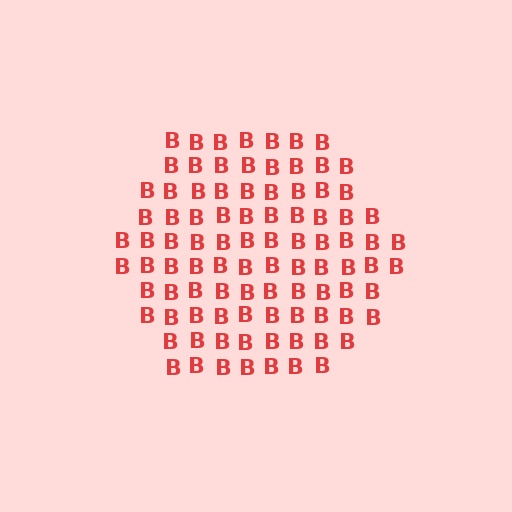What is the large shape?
The large shape is a hexagon.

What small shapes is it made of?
It is made of small letter B's.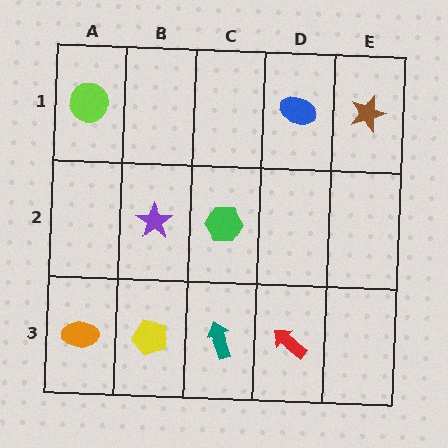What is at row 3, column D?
A red arrow.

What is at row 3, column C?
A teal arrow.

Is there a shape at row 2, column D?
No, that cell is empty.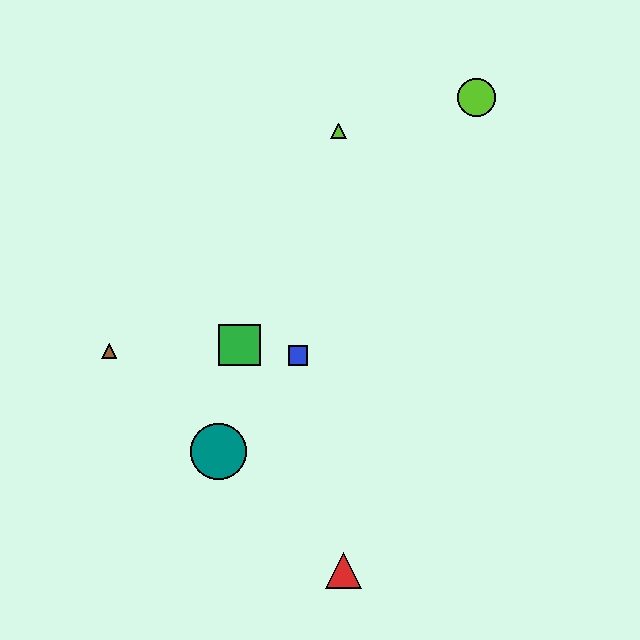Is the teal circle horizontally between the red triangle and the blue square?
No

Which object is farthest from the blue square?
The lime circle is farthest from the blue square.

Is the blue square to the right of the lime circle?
No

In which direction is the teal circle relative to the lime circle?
The teal circle is below the lime circle.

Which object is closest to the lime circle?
The lime triangle is closest to the lime circle.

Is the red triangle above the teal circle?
No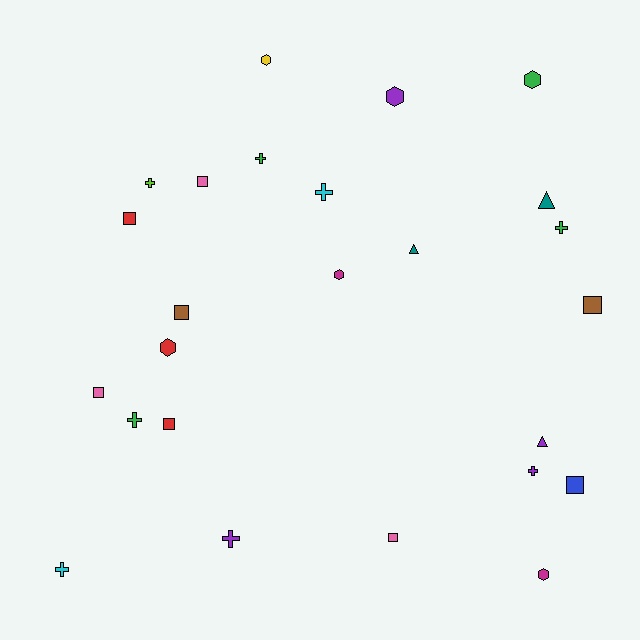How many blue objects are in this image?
There is 1 blue object.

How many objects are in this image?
There are 25 objects.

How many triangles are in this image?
There are 3 triangles.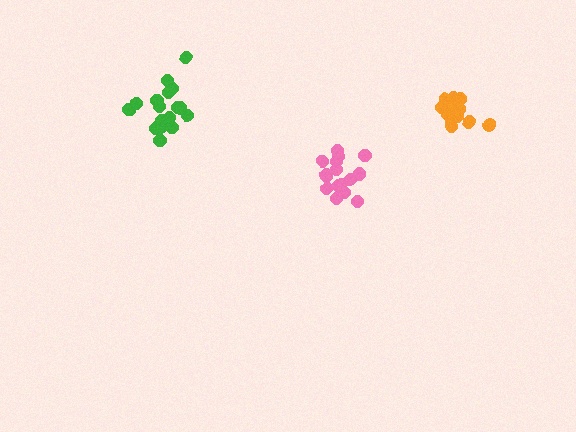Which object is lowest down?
The pink cluster is bottommost.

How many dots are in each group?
Group 1: 15 dots, Group 2: 17 dots, Group 3: 21 dots (53 total).